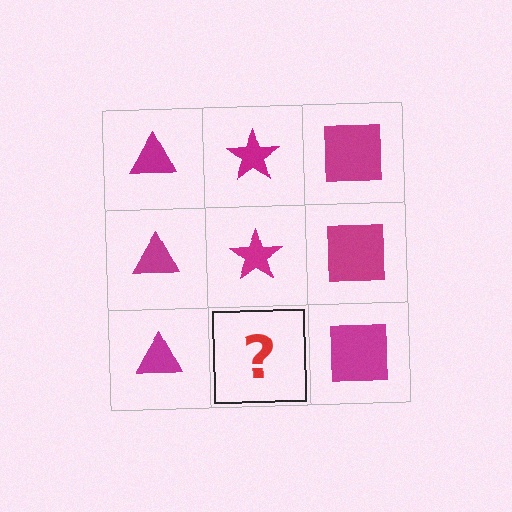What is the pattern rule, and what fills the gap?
The rule is that each column has a consistent shape. The gap should be filled with a magenta star.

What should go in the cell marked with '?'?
The missing cell should contain a magenta star.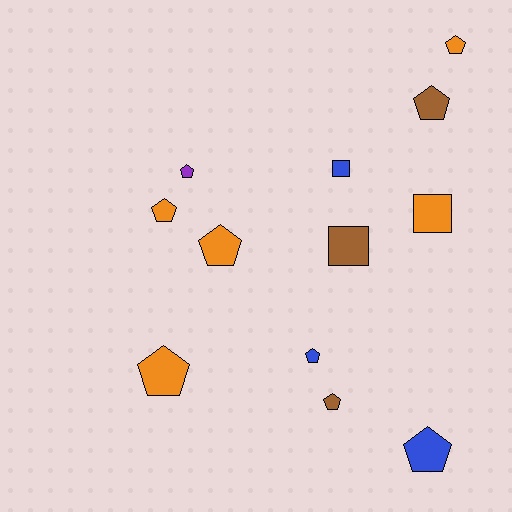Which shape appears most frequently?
Pentagon, with 9 objects.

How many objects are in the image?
There are 12 objects.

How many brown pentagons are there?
There are 2 brown pentagons.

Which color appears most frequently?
Orange, with 5 objects.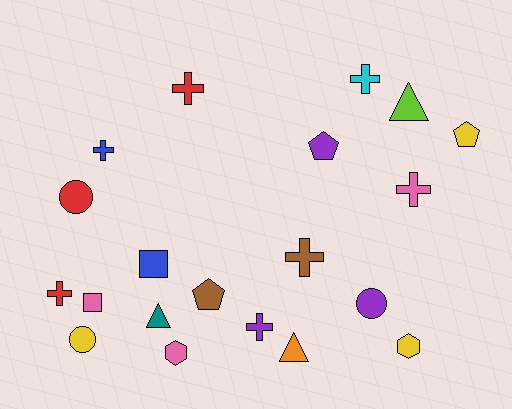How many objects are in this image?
There are 20 objects.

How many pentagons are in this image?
There are 3 pentagons.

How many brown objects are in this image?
There are 2 brown objects.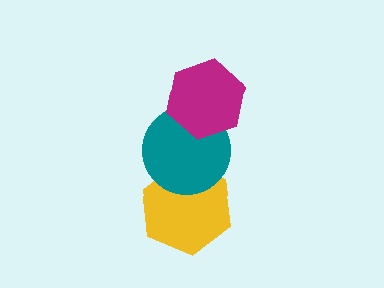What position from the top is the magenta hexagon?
The magenta hexagon is 1st from the top.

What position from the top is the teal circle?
The teal circle is 2nd from the top.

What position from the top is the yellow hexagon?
The yellow hexagon is 3rd from the top.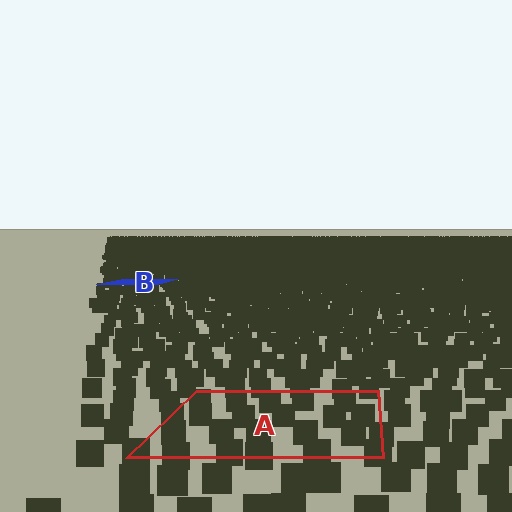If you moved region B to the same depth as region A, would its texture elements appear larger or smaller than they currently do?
They would appear larger. At a closer depth, the same texture elements are projected at a bigger on-screen size.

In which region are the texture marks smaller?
The texture marks are smaller in region B, because it is farther away.